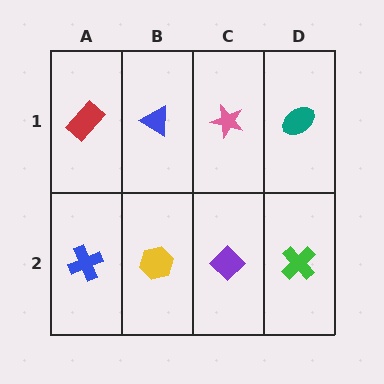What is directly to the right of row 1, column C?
A teal ellipse.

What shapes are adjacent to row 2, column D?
A teal ellipse (row 1, column D), a purple diamond (row 2, column C).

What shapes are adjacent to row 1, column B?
A yellow hexagon (row 2, column B), a red rectangle (row 1, column A), a pink star (row 1, column C).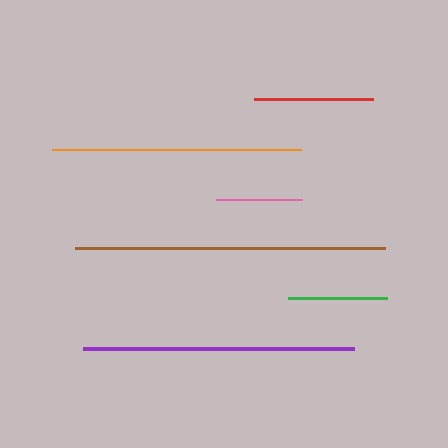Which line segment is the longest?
The brown line is the longest at approximately 310 pixels.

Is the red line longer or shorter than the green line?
The red line is longer than the green line.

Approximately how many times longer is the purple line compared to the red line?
The purple line is approximately 2.3 times the length of the red line.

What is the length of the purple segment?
The purple segment is approximately 271 pixels long.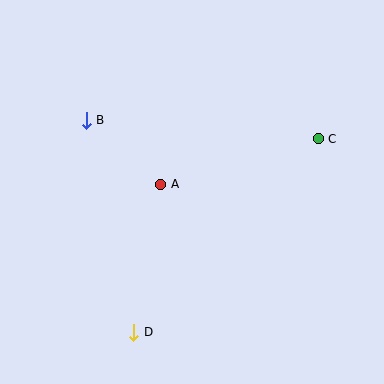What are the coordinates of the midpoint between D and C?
The midpoint between D and C is at (226, 235).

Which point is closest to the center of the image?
Point A at (161, 184) is closest to the center.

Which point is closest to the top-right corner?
Point C is closest to the top-right corner.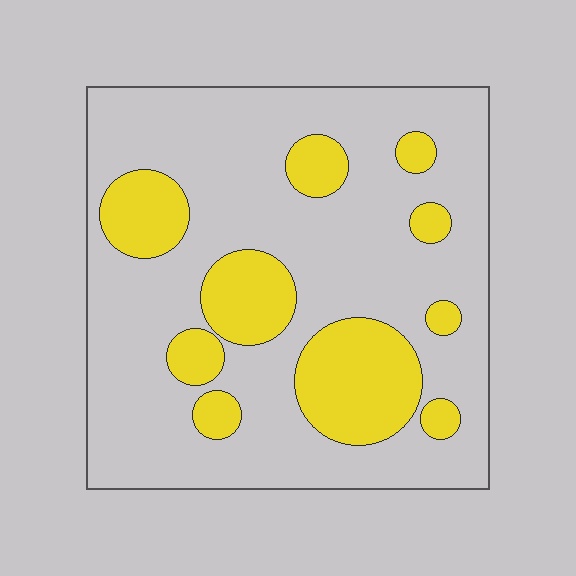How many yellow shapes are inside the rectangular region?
10.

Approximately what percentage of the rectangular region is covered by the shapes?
Approximately 25%.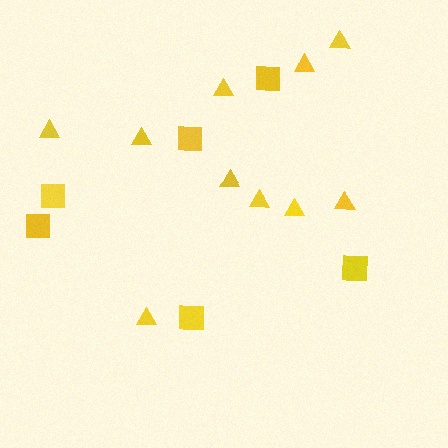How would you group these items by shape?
There are 2 groups: one group of triangles (10) and one group of squares (6).